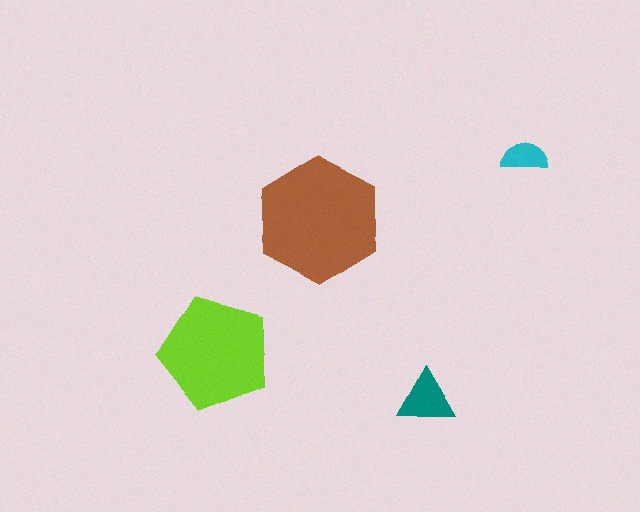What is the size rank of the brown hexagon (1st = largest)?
1st.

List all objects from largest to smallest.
The brown hexagon, the lime pentagon, the teal triangle, the cyan semicircle.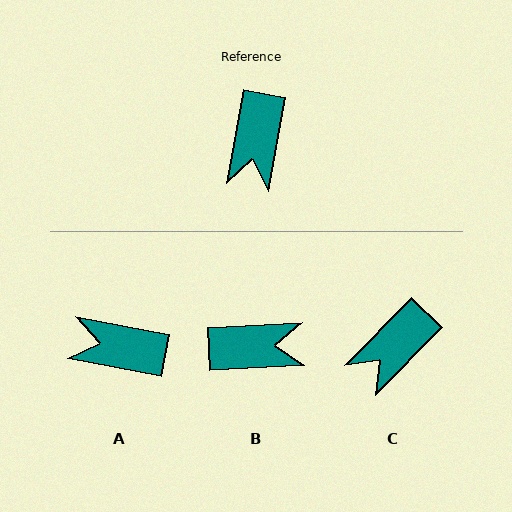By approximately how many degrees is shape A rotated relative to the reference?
Approximately 90 degrees clockwise.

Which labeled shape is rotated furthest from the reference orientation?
B, about 104 degrees away.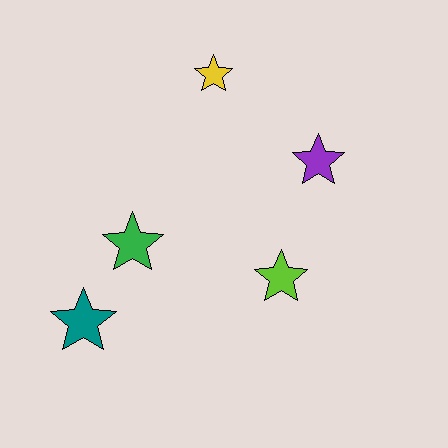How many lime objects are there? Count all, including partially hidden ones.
There is 1 lime object.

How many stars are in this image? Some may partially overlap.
There are 5 stars.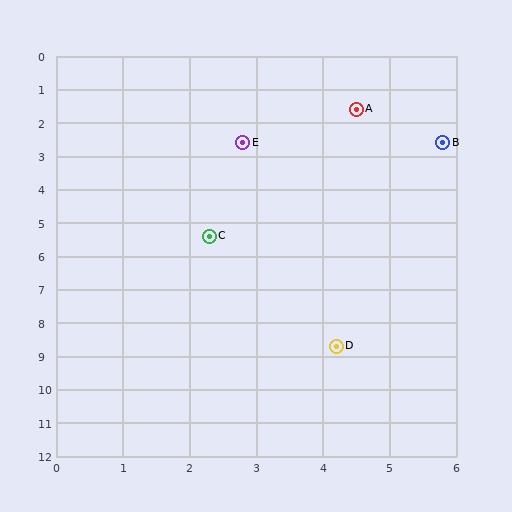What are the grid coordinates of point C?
Point C is at approximately (2.3, 5.4).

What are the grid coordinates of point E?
Point E is at approximately (2.8, 2.6).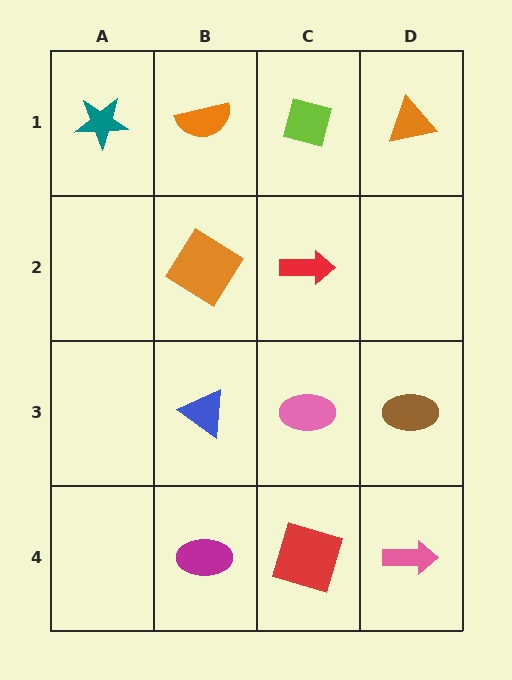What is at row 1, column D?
An orange triangle.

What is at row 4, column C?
A red square.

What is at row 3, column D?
A brown ellipse.